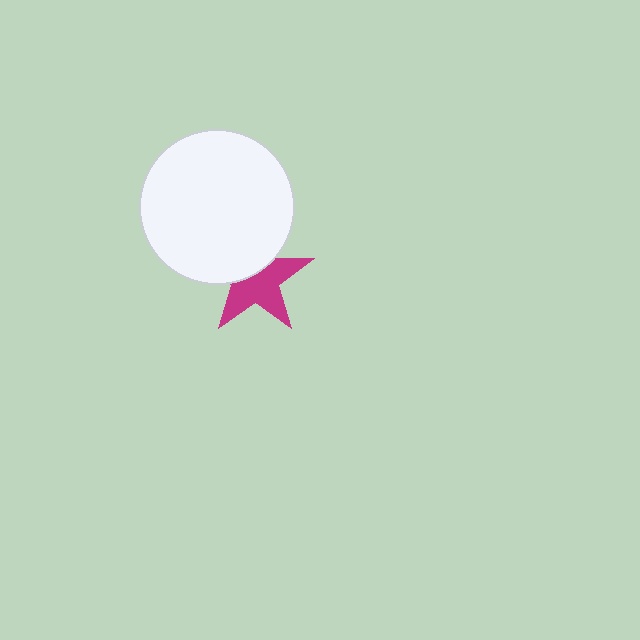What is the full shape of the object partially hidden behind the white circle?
The partially hidden object is a magenta star.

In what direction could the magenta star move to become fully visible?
The magenta star could move down. That would shift it out from behind the white circle entirely.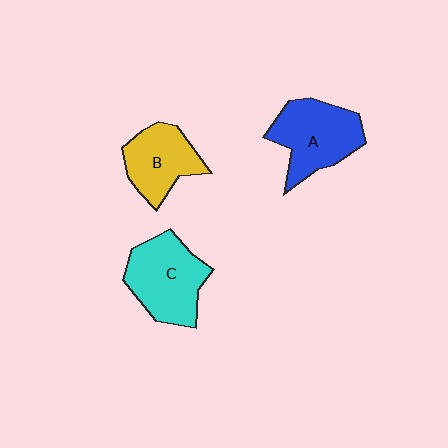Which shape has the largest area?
Shape C (cyan).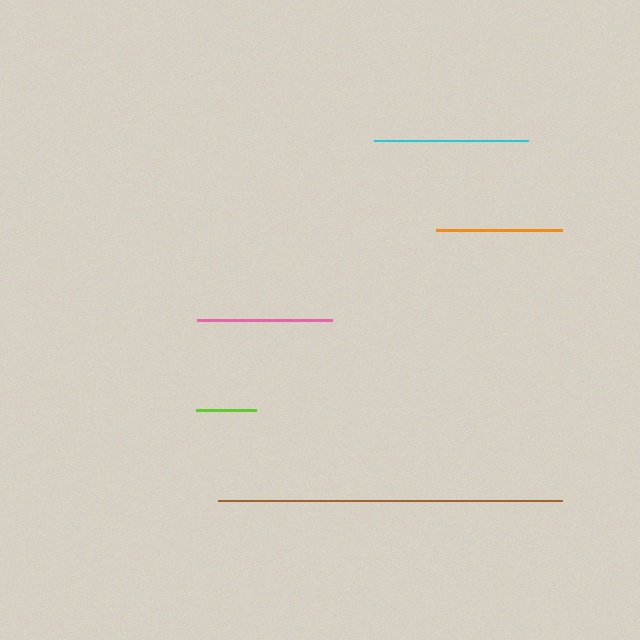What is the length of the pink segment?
The pink segment is approximately 135 pixels long.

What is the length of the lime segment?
The lime segment is approximately 60 pixels long.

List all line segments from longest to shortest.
From longest to shortest: brown, cyan, pink, orange, lime.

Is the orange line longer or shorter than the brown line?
The brown line is longer than the orange line.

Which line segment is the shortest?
The lime line is the shortest at approximately 60 pixels.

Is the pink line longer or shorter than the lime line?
The pink line is longer than the lime line.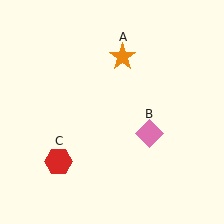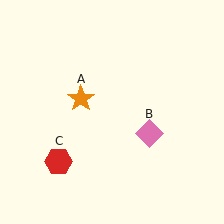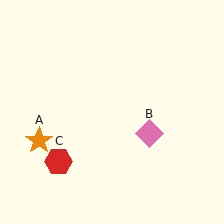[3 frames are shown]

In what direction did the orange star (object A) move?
The orange star (object A) moved down and to the left.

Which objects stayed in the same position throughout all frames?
Pink diamond (object B) and red hexagon (object C) remained stationary.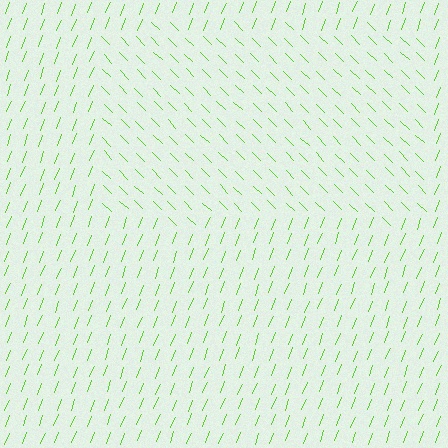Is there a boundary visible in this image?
Yes, there is a texture boundary formed by a change in line orientation.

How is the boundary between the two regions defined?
The boundary is defined purely by a change in line orientation (approximately 66 degrees difference). All lines are the same color and thickness.